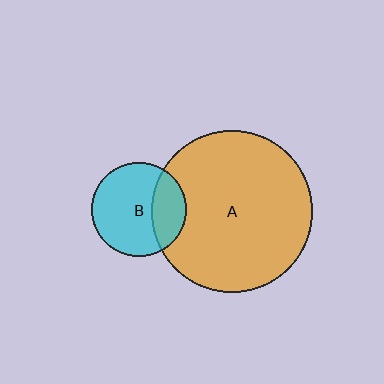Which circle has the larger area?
Circle A (orange).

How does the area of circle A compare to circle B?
Approximately 2.9 times.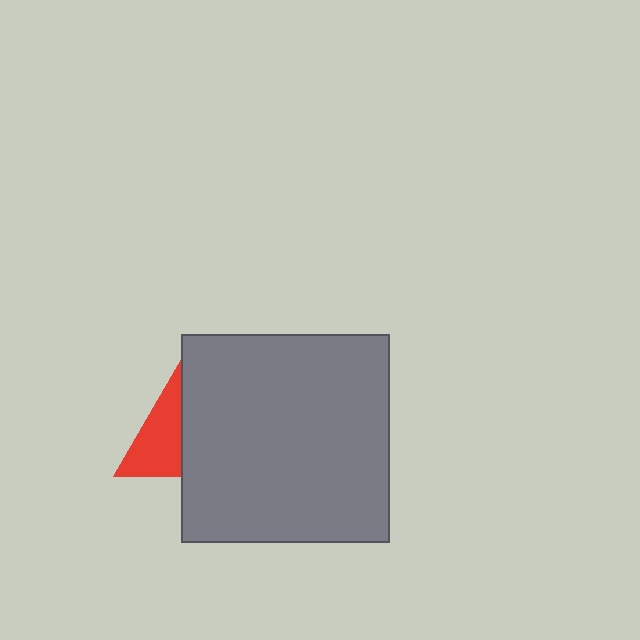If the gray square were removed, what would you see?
You would see the complete red triangle.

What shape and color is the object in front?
The object in front is a gray square.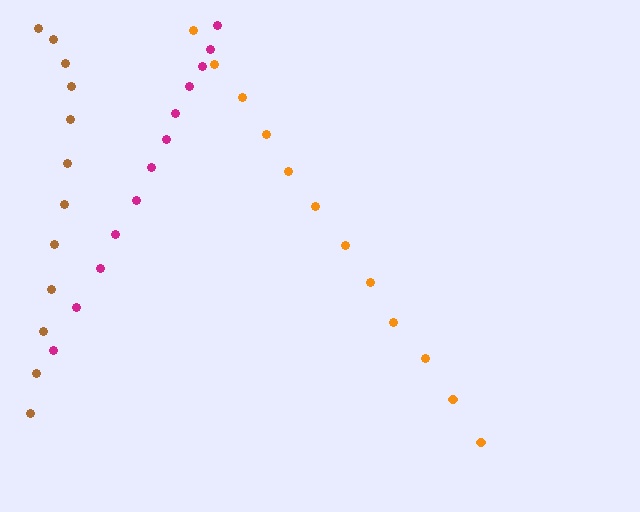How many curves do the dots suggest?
There are 3 distinct paths.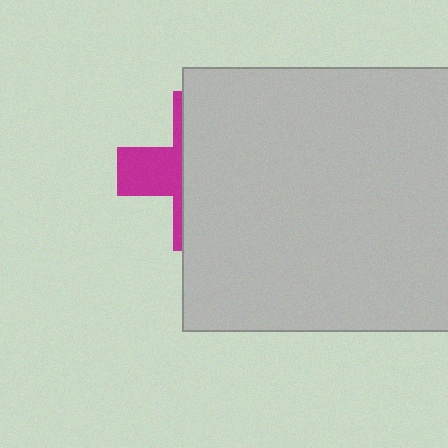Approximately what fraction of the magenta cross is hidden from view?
Roughly 70% of the magenta cross is hidden behind the light gray rectangle.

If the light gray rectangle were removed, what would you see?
You would see the complete magenta cross.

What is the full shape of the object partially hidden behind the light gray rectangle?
The partially hidden object is a magenta cross.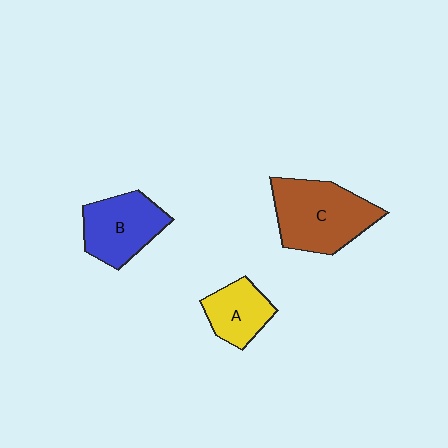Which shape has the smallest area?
Shape A (yellow).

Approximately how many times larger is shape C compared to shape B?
Approximately 1.3 times.